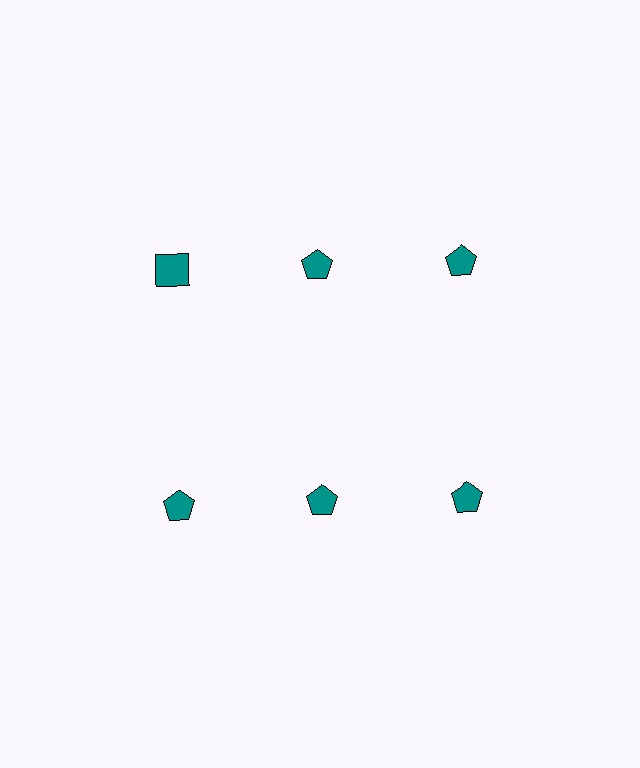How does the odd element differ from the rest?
It has a different shape: square instead of pentagon.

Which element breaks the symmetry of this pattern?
The teal square in the top row, leftmost column breaks the symmetry. All other shapes are teal pentagons.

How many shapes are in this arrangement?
There are 6 shapes arranged in a grid pattern.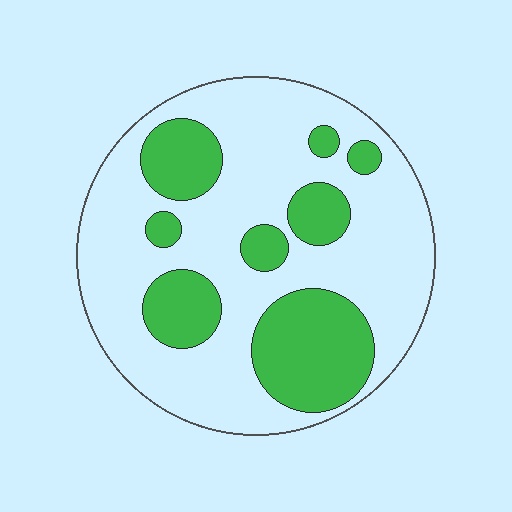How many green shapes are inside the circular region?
8.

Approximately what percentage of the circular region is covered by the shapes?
Approximately 30%.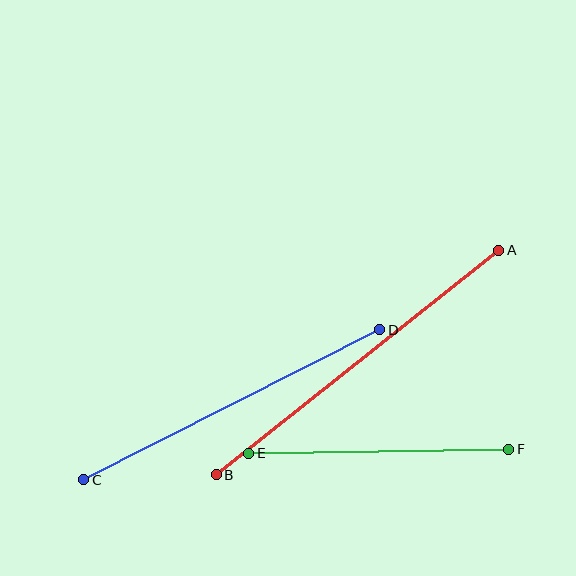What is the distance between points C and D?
The distance is approximately 332 pixels.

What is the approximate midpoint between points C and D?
The midpoint is at approximately (232, 405) pixels.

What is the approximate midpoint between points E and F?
The midpoint is at approximately (379, 451) pixels.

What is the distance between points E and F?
The distance is approximately 260 pixels.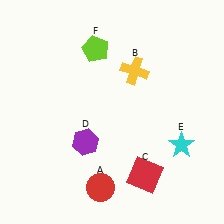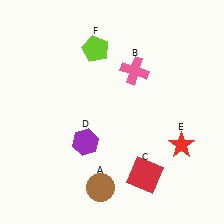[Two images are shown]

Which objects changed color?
A changed from red to brown. B changed from yellow to pink. E changed from cyan to red.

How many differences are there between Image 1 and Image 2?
There are 3 differences between the two images.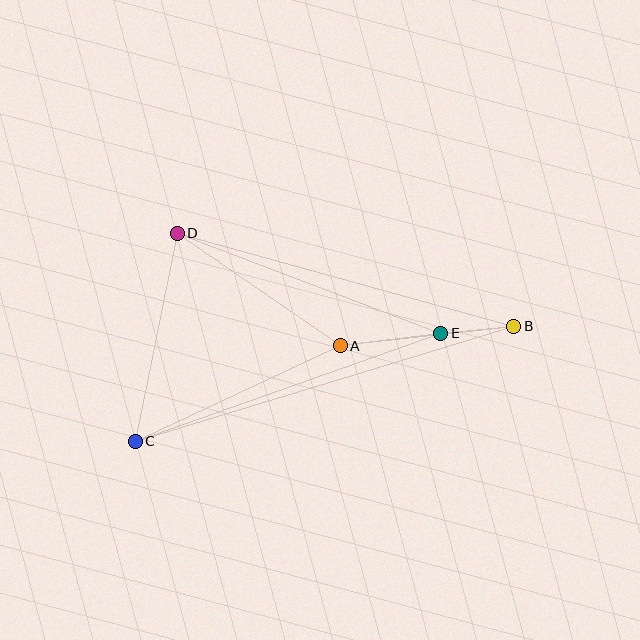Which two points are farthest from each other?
Points B and C are farthest from each other.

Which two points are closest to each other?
Points B and E are closest to each other.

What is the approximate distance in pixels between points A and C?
The distance between A and C is approximately 226 pixels.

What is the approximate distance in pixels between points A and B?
The distance between A and B is approximately 174 pixels.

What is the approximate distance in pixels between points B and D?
The distance between B and D is approximately 349 pixels.